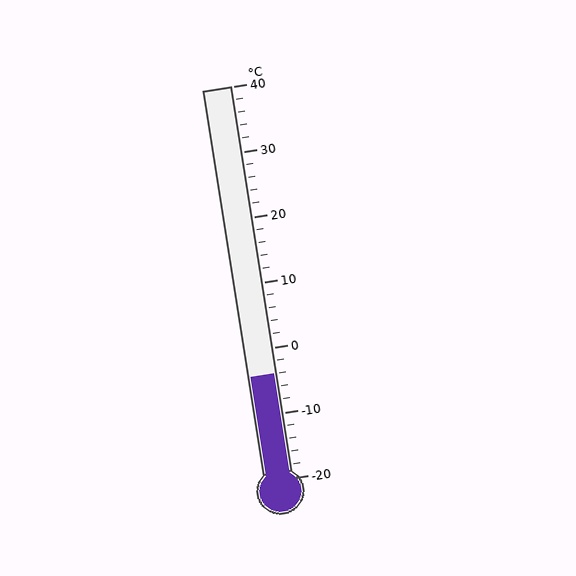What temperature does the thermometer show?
The thermometer shows approximately -4°C.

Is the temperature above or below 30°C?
The temperature is below 30°C.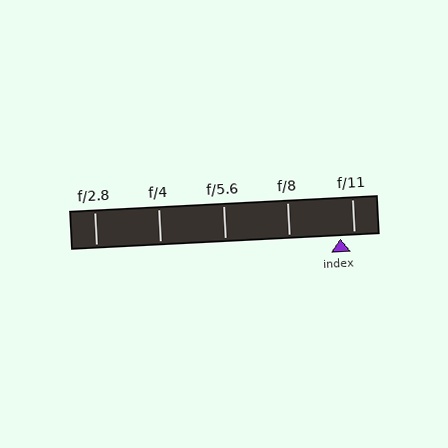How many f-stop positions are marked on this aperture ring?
There are 5 f-stop positions marked.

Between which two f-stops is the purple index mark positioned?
The index mark is between f/8 and f/11.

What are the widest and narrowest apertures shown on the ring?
The widest aperture shown is f/2.8 and the narrowest is f/11.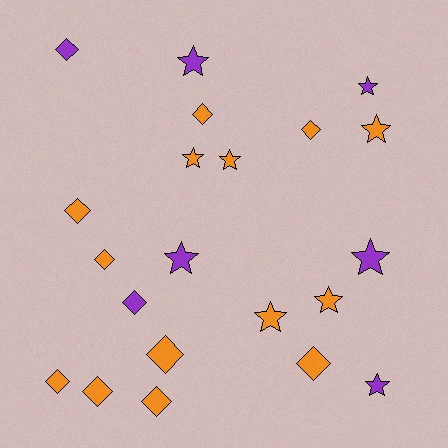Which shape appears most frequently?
Diamond, with 11 objects.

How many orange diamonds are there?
There are 9 orange diamonds.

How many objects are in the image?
There are 21 objects.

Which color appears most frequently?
Orange, with 14 objects.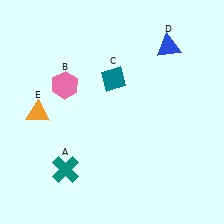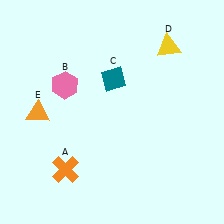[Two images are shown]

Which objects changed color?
A changed from teal to orange. D changed from blue to yellow.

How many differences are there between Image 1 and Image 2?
There are 2 differences between the two images.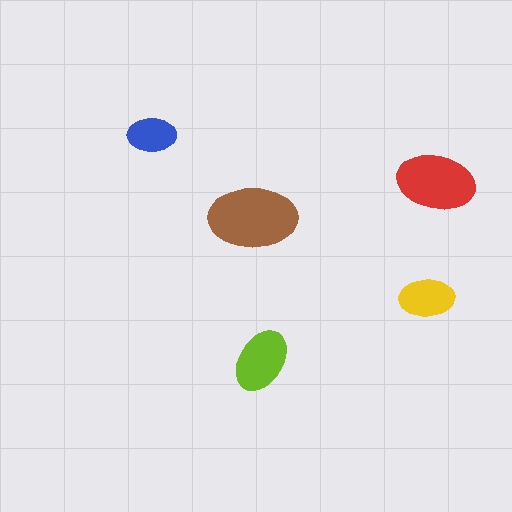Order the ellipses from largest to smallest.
the brown one, the red one, the lime one, the yellow one, the blue one.